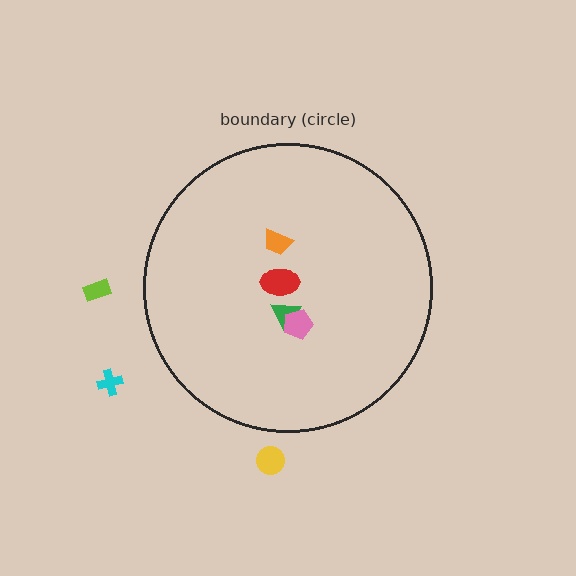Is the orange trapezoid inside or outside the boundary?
Inside.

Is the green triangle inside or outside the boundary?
Inside.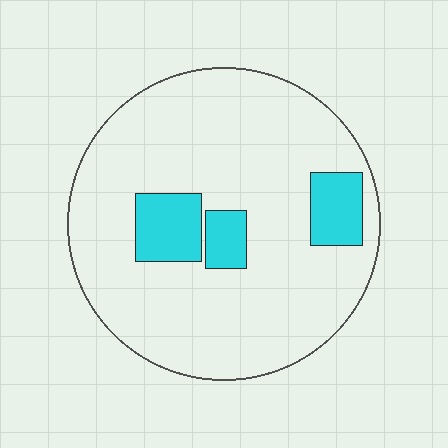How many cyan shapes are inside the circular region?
3.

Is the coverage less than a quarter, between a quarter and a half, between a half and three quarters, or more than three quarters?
Less than a quarter.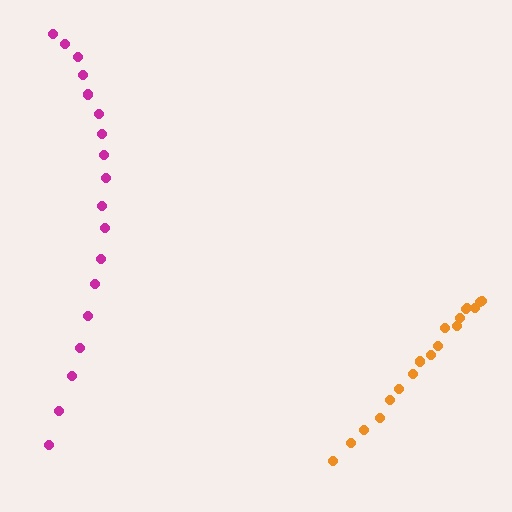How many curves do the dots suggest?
There are 2 distinct paths.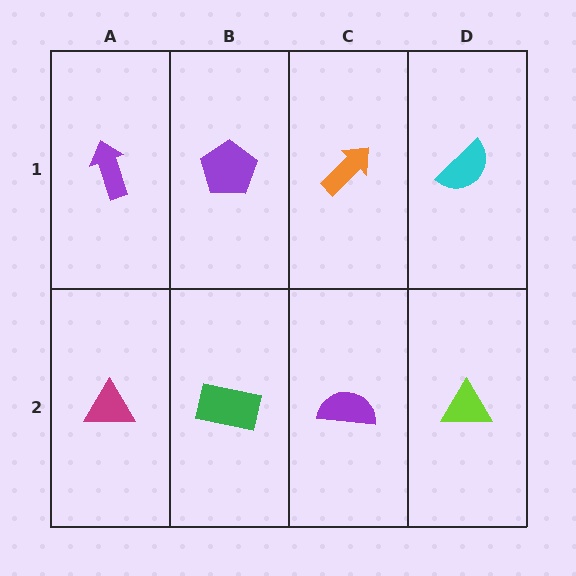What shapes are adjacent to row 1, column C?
A purple semicircle (row 2, column C), a purple pentagon (row 1, column B), a cyan semicircle (row 1, column D).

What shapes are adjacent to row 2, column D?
A cyan semicircle (row 1, column D), a purple semicircle (row 2, column C).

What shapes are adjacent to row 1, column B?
A green rectangle (row 2, column B), a purple arrow (row 1, column A), an orange arrow (row 1, column C).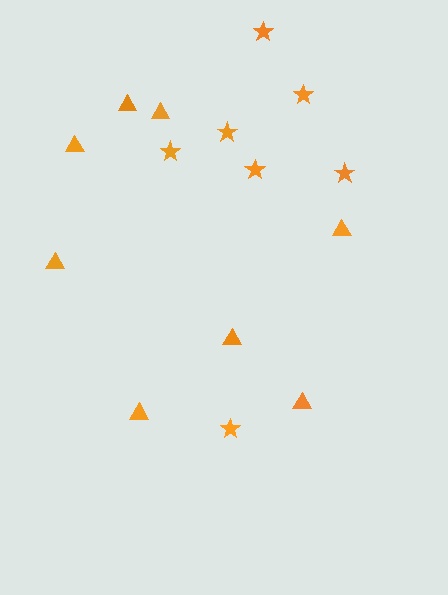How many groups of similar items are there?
There are 2 groups: one group of stars (7) and one group of triangles (8).